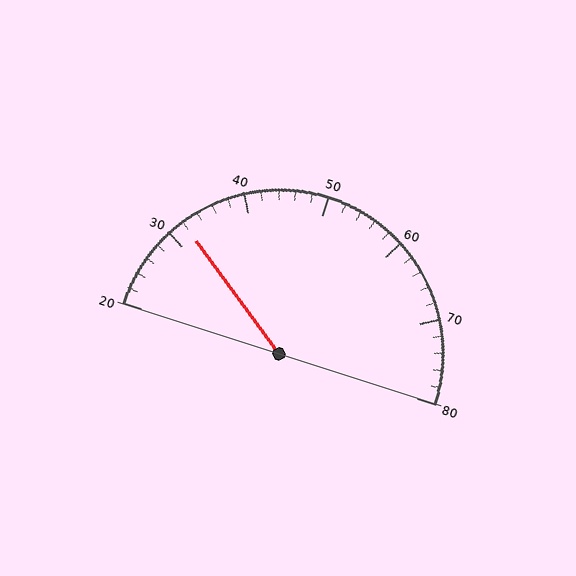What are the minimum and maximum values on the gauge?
The gauge ranges from 20 to 80.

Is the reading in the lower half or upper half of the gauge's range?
The reading is in the lower half of the range (20 to 80).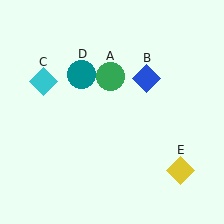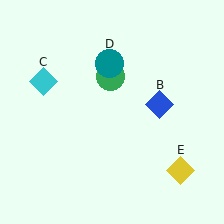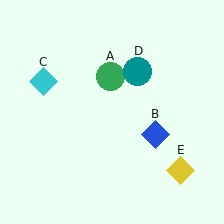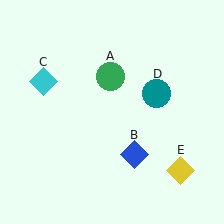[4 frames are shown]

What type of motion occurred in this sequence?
The blue diamond (object B), teal circle (object D) rotated clockwise around the center of the scene.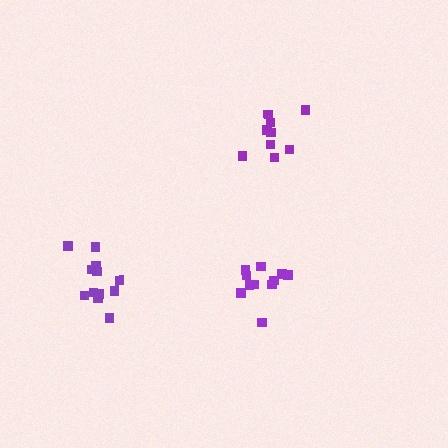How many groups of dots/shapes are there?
There are 3 groups.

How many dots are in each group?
Group 1: 13 dots, Group 2: 9 dots, Group 3: 11 dots (33 total).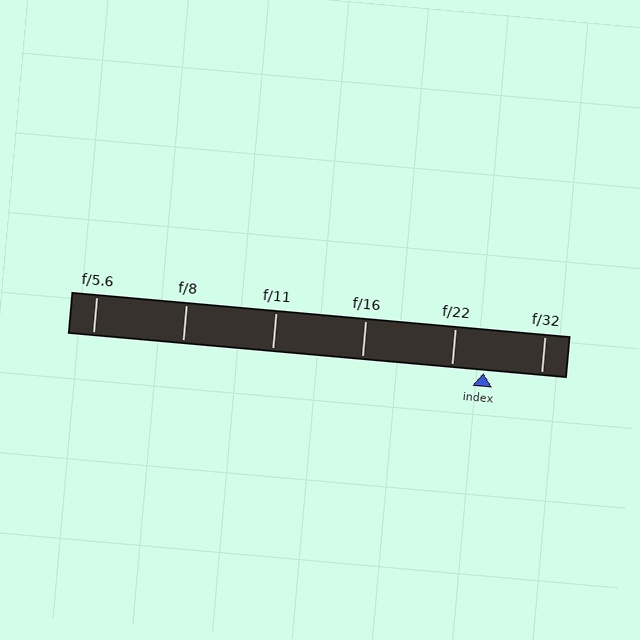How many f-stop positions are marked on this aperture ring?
There are 6 f-stop positions marked.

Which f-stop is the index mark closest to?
The index mark is closest to f/22.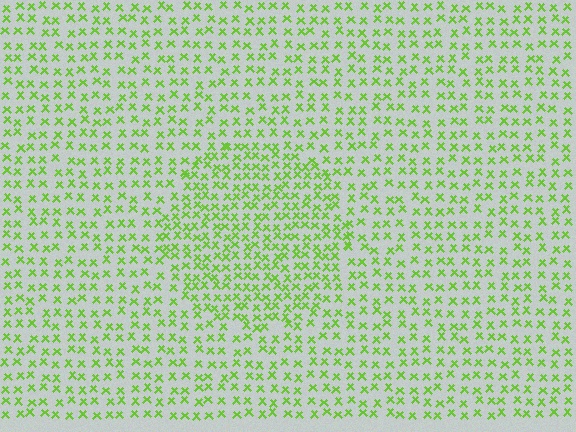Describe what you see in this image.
The image contains small lime elements arranged at two different densities. A circle-shaped region is visible where the elements are more densely packed than the surrounding area.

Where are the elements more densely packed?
The elements are more densely packed inside the circle boundary.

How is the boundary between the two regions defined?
The boundary is defined by a change in element density (approximately 1.6x ratio). All elements are the same color, size, and shape.